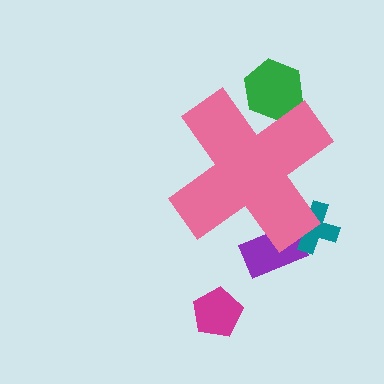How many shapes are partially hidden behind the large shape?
3 shapes are partially hidden.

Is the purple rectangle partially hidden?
Yes, the purple rectangle is partially hidden behind the pink cross.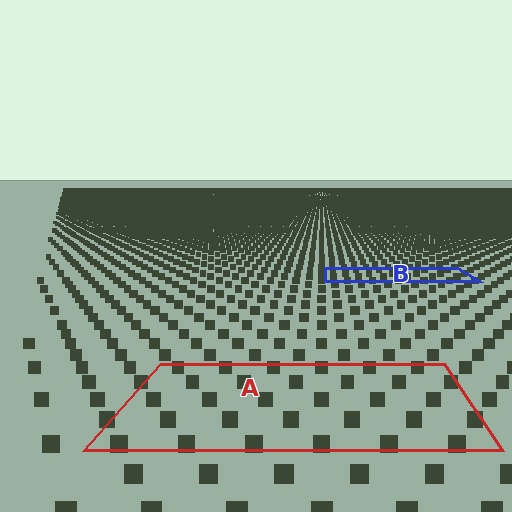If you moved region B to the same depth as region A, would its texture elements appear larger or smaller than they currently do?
They would appear larger. At a closer depth, the same texture elements are projected at a bigger on-screen size.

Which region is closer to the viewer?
Region A is closer. The texture elements there are larger and more spread out.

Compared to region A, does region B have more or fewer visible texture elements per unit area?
Region B has more texture elements per unit area — they are packed more densely because it is farther away.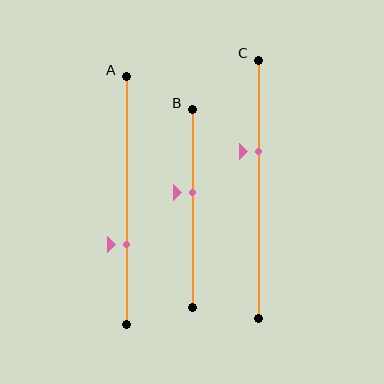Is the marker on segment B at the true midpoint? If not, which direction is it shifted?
No, the marker on segment B is shifted upward by about 8% of the segment length.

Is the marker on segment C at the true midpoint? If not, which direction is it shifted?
No, the marker on segment C is shifted upward by about 15% of the segment length.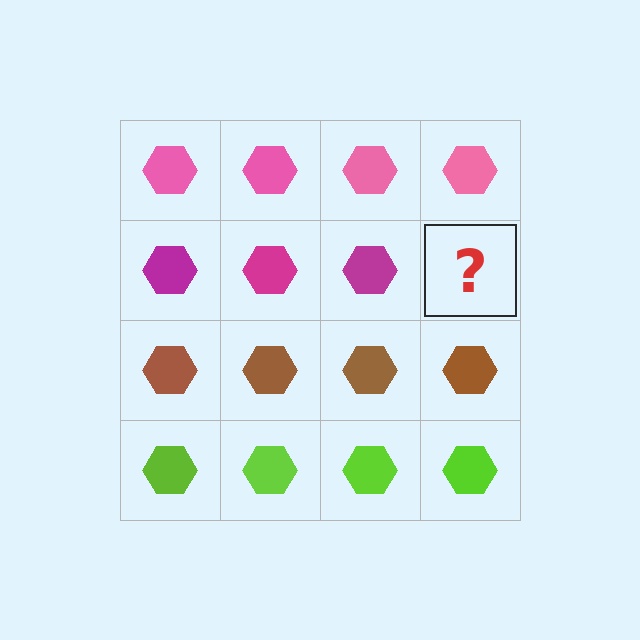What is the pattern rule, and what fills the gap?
The rule is that each row has a consistent color. The gap should be filled with a magenta hexagon.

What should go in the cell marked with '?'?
The missing cell should contain a magenta hexagon.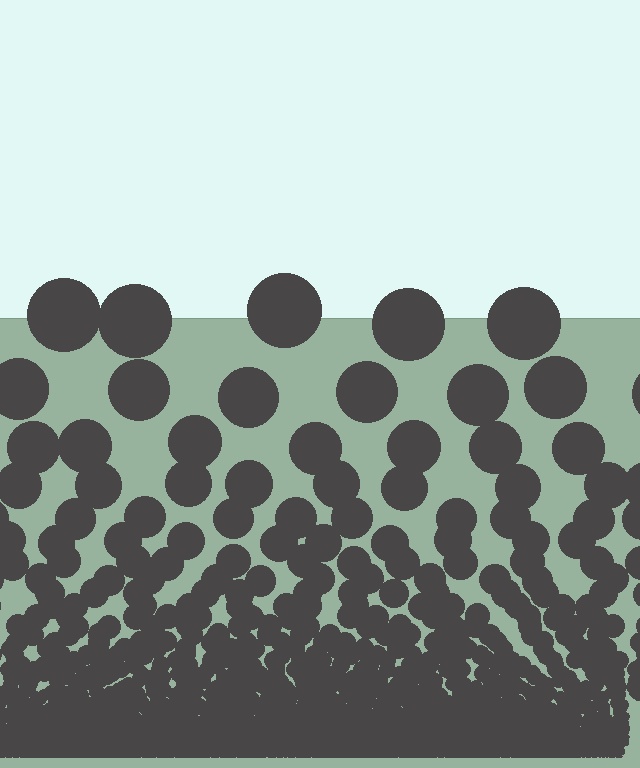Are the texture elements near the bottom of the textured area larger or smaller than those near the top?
Smaller. The gradient is inverted — elements near the bottom are smaller and denser.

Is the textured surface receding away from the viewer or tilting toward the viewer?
The surface appears to tilt toward the viewer. Texture elements get larger and sparser toward the top.